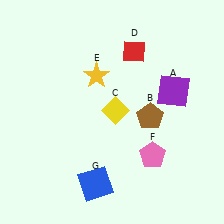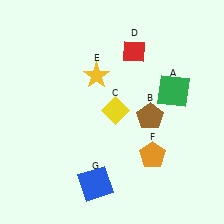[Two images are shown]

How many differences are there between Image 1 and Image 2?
There are 2 differences between the two images.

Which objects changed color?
A changed from purple to green. F changed from pink to orange.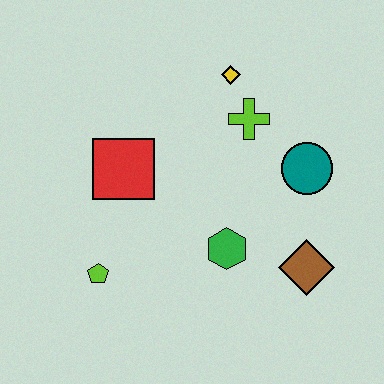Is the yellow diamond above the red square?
Yes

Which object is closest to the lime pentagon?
The red square is closest to the lime pentagon.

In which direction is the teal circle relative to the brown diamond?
The teal circle is above the brown diamond.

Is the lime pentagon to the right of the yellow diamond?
No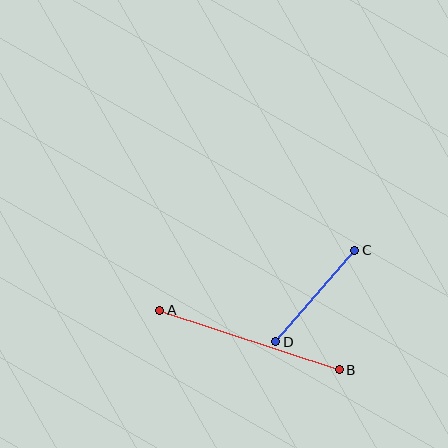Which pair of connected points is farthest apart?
Points A and B are farthest apart.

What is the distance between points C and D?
The distance is approximately 121 pixels.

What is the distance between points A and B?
The distance is approximately 189 pixels.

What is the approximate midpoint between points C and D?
The midpoint is at approximately (315, 296) pixels.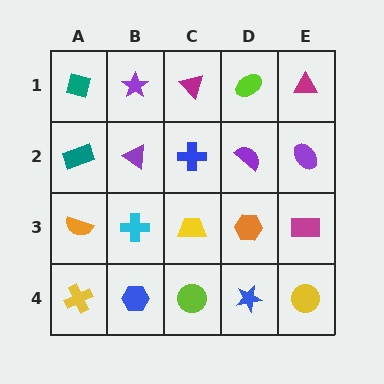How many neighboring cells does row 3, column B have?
4.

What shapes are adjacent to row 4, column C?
A yellow trapezoid (row 3, column C), a blue hexagon (row 4, column B), a blue star (row 4, column D).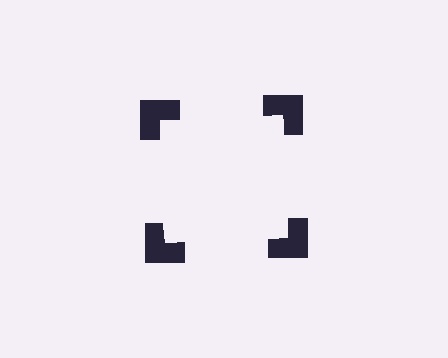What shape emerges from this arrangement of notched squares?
An illusory square — its edges are inferred from the aligned wedge cuts in the notched squares, not physically drawn.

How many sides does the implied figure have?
4 sides.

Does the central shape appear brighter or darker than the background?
It typically appears slightly brighter than the background, even though no actual brightness change is drawn.